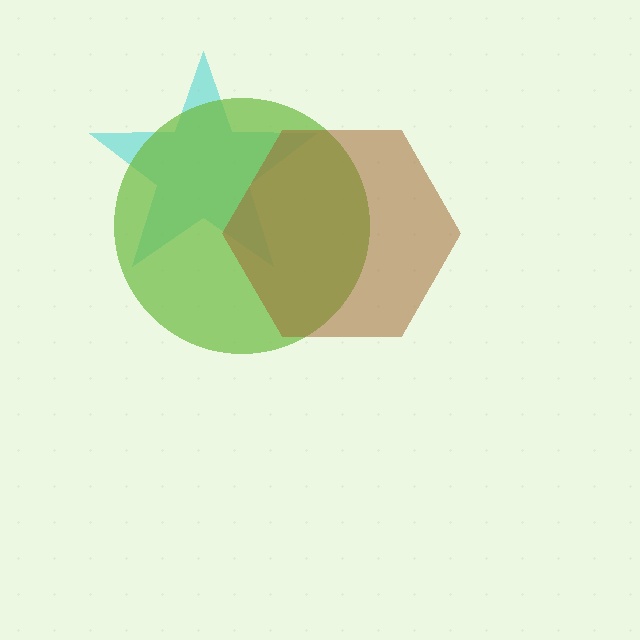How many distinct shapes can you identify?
There are 3 distinct shapes: a cyan star, a lime circle, a brown hexagon.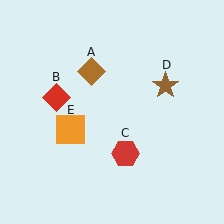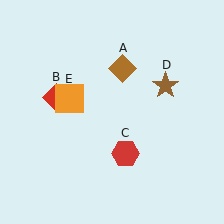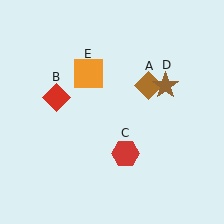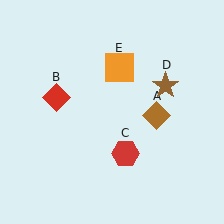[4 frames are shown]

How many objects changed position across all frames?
2 objects changed position: brown diamond (object A), orange square (object E).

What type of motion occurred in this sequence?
The brown diamond (object A), orange square (object E) rotated clockwise around the center of the scene.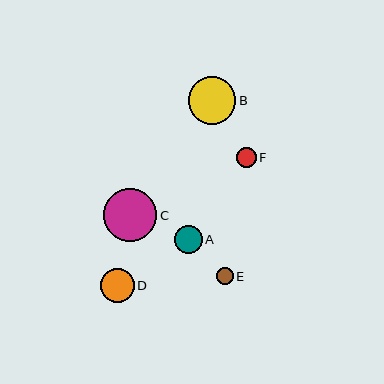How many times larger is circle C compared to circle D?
Circle C is approximately 1.6 times the size of circle D.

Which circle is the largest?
Circle C is the largest with a size of approximately 53 pixels.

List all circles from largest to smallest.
From largest to smallest: C, B, D, A, F, E.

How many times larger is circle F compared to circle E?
Circle F is approximately 1.2 times the size of circle E.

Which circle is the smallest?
Circle E is the smallest with a size of approximately 17 pixels.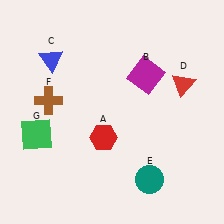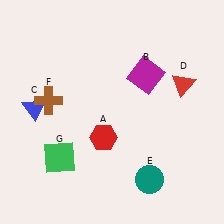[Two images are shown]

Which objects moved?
The objects that moved are: the blue triangle (C), the green square (G).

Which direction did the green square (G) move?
The green square (G) moved down.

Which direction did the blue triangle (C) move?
The blue triangle (C) moved down.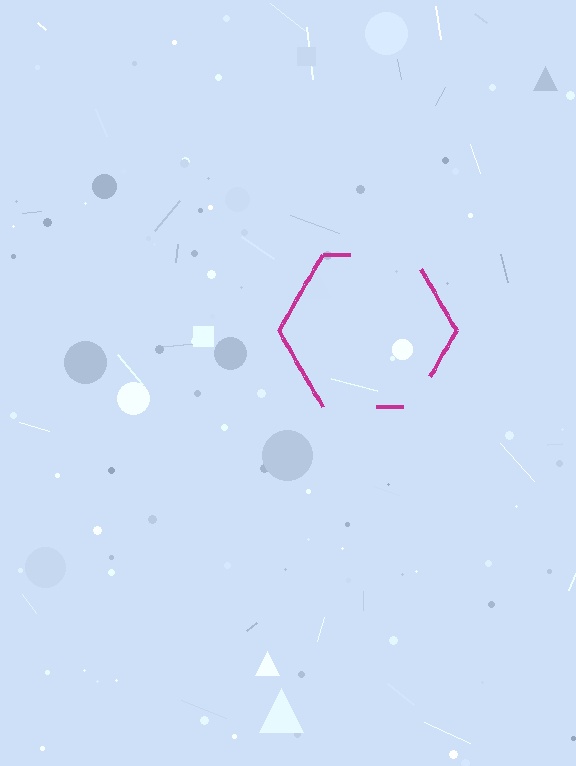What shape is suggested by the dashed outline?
The dashed outline suggests a hexagon.